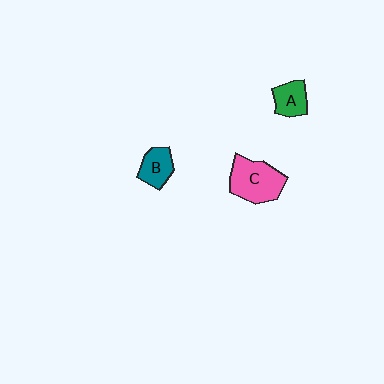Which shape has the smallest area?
Shape A (green).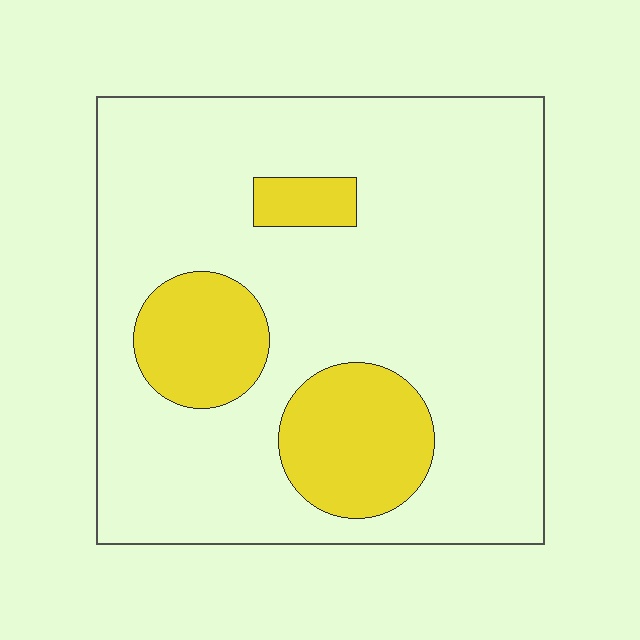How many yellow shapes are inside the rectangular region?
3.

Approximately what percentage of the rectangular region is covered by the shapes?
Approximately 20%.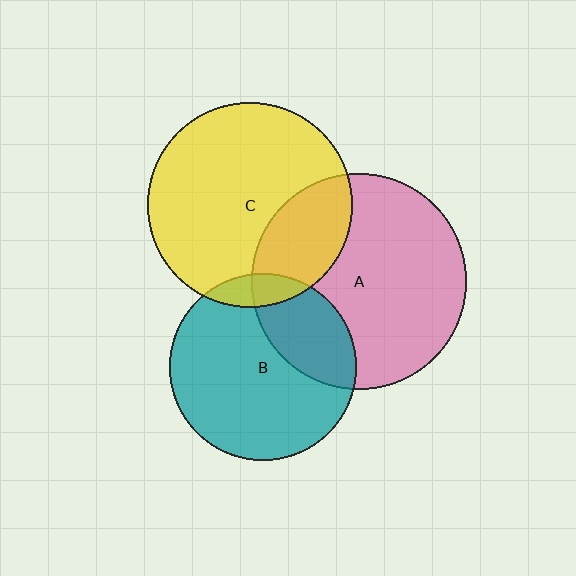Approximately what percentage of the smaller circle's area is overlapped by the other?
Approximately 25%.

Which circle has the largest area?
Circle A (pink).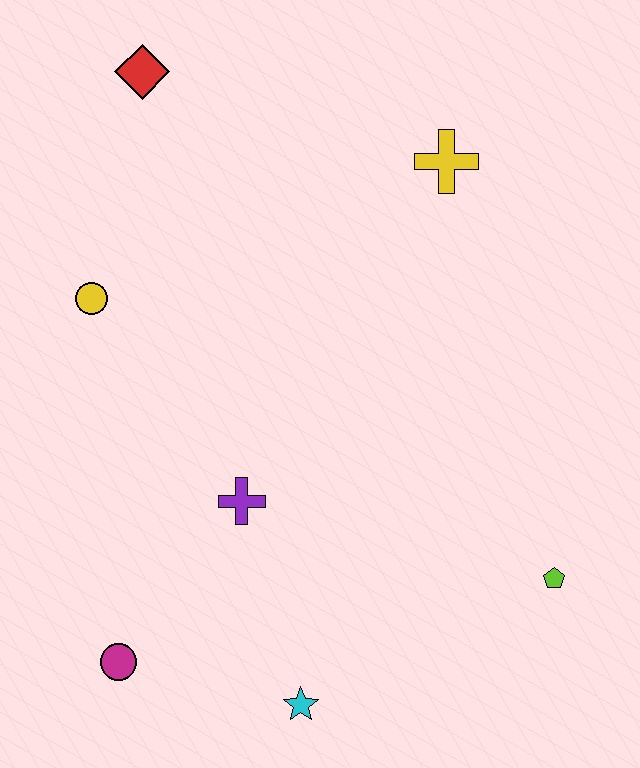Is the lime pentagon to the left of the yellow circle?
No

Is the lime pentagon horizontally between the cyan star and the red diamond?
No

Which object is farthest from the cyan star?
The red diamond is farthest from the cyan star.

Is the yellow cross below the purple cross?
No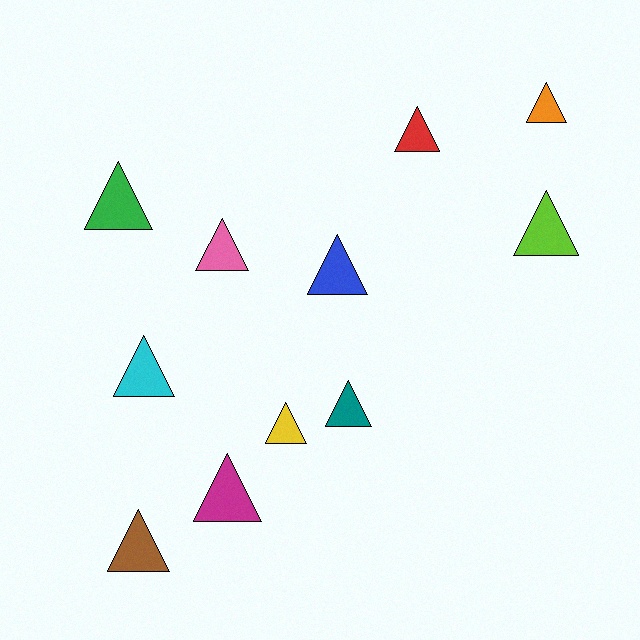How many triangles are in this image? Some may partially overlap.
There are 11 triangles.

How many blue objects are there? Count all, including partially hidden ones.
There is 1 blue object.